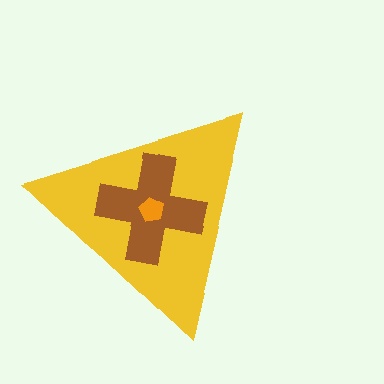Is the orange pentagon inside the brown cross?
Yes.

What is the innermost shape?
The orange pentagon.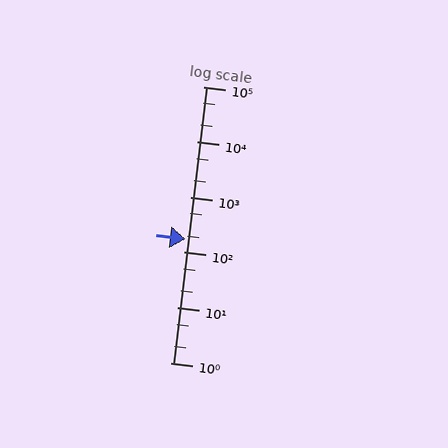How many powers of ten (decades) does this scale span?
The scale spans 5 decades, from 1 to 100000.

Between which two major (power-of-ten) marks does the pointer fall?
The pointer is between 100 and 1000.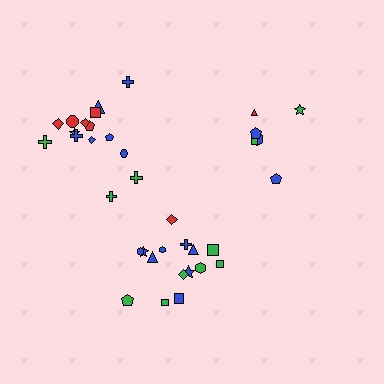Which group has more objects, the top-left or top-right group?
The top-left group.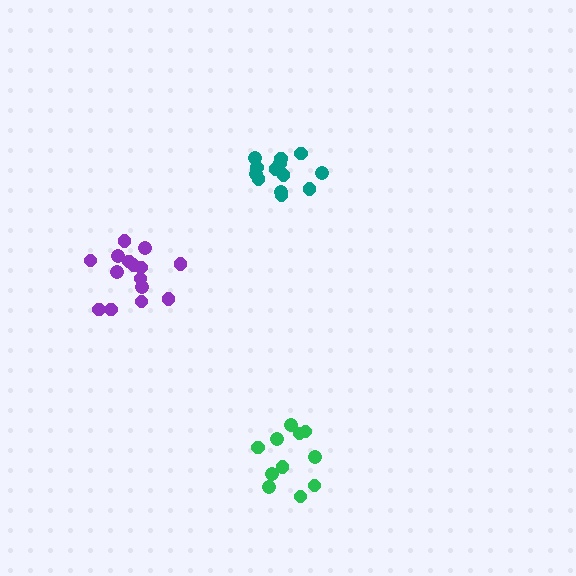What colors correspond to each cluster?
The clusters are colored: teal, green, purple.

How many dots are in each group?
Group 1: 13 dots, Group 2: 11 dots, Group 3: 15 dots (39 total).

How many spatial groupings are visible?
There are 3 spatial groupings.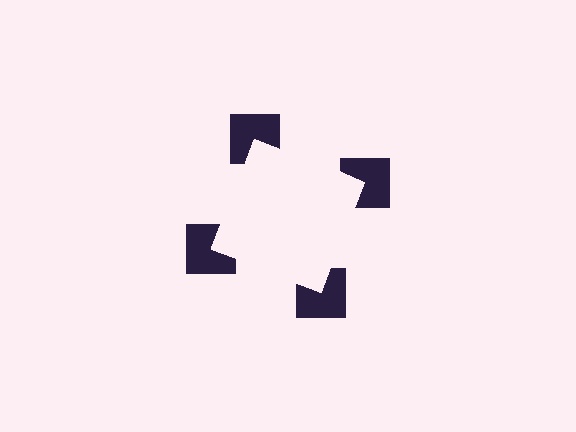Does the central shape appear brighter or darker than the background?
It typically appears slightly brighter than the background, even though no actual brightness change is drawn.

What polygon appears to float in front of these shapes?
An illusory square — its edges are inferred from the aligned wedge cuts in the notched squares, not physically drawn.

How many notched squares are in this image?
There are 4 — one at each vertex of the illusory square.